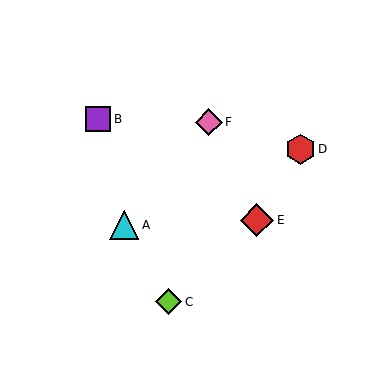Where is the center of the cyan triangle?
The center of the cyan triangle is at (124, 225).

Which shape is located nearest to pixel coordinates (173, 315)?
The lime diamond (labeled C) at (169, 302) is nearest to that location.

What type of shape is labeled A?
Shape A is a cyan triangle.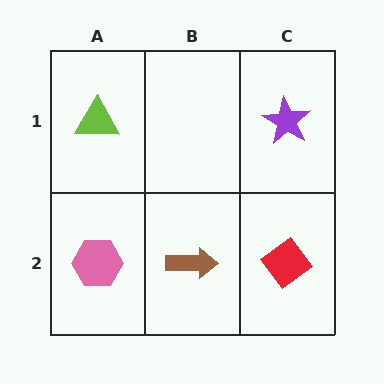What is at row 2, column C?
A red diamond.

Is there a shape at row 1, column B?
No, that cell is empty.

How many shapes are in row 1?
2 shapes.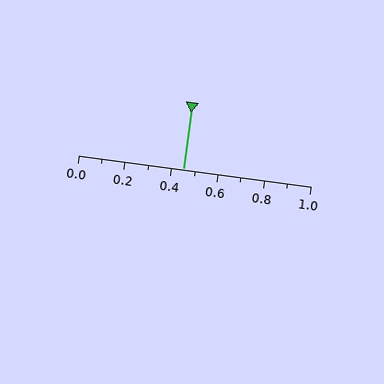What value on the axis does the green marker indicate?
The marker indicates approximately 0.45.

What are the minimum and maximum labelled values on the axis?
The axis runs from 0.0 to 1.0.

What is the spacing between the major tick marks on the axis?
The major ticks are spaced 0.2 apart.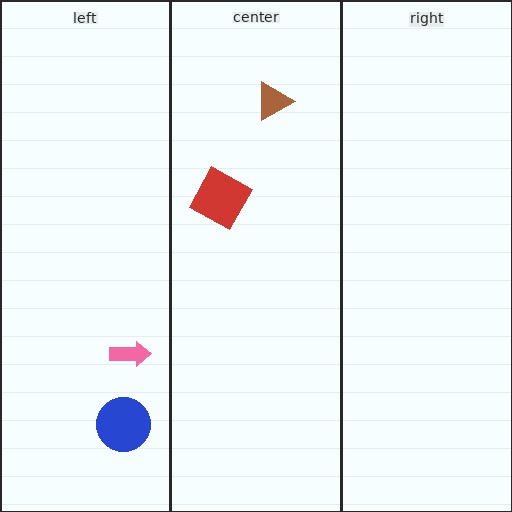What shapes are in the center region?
The red square, the brown triangle.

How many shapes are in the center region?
2.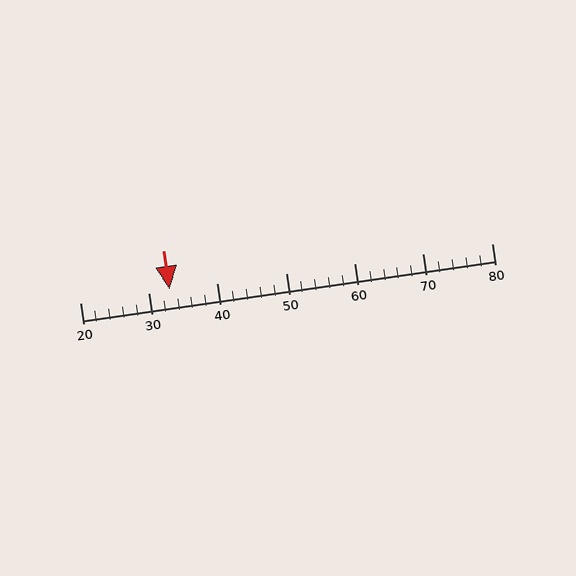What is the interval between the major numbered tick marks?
The major tick marks are spaced 10 units apart.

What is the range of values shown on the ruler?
The ruler shows values from 20 to 80.